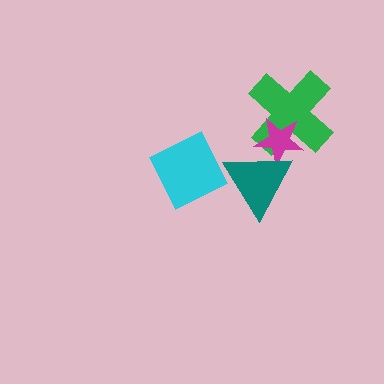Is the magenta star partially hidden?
Yes, it is partially covered by another shape.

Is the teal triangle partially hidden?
Yes, it is partially covered by another shape.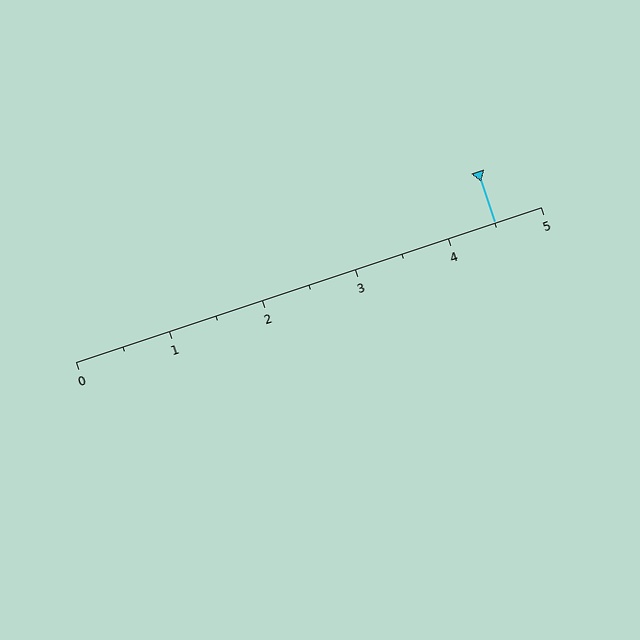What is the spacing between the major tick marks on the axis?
The major ticks are spaced 1 apart.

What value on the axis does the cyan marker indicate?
The marker indicates approximately 4.5.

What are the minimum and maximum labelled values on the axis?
The axis runs from 0 to 5.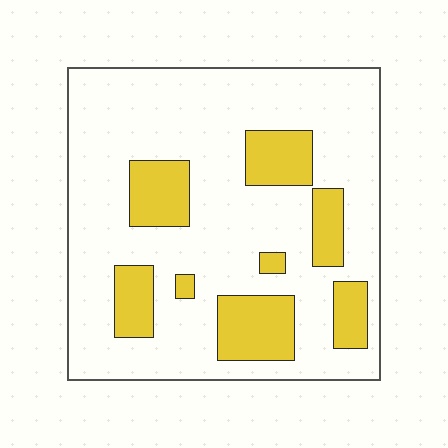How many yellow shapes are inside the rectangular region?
8.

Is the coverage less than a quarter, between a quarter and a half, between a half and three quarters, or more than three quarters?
Less than a quarter.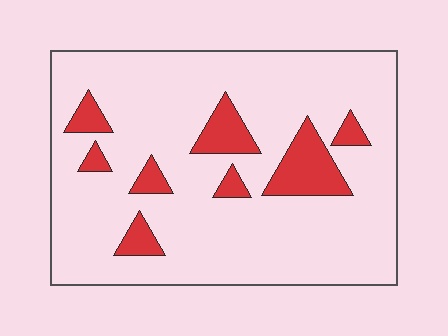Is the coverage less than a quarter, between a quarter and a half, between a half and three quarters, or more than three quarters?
Less than a quarter.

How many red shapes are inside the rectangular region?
8.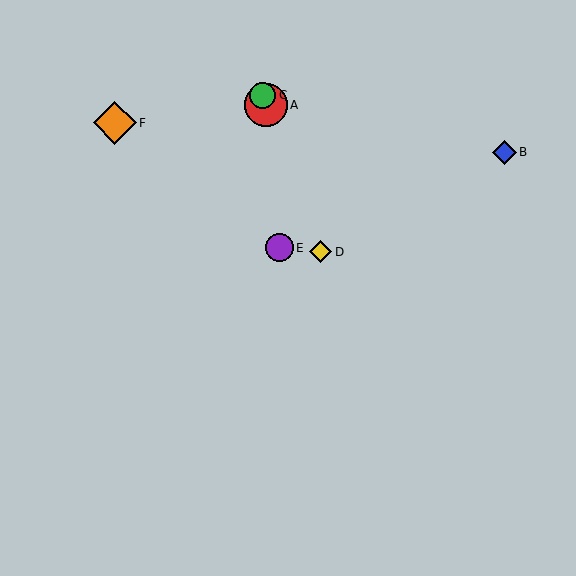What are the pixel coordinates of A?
Object A is at (266, 105).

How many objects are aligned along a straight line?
3 objects (A, C, D) are aligned along a straight line.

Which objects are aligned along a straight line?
Objects A, C, D are aligned along a straight line.